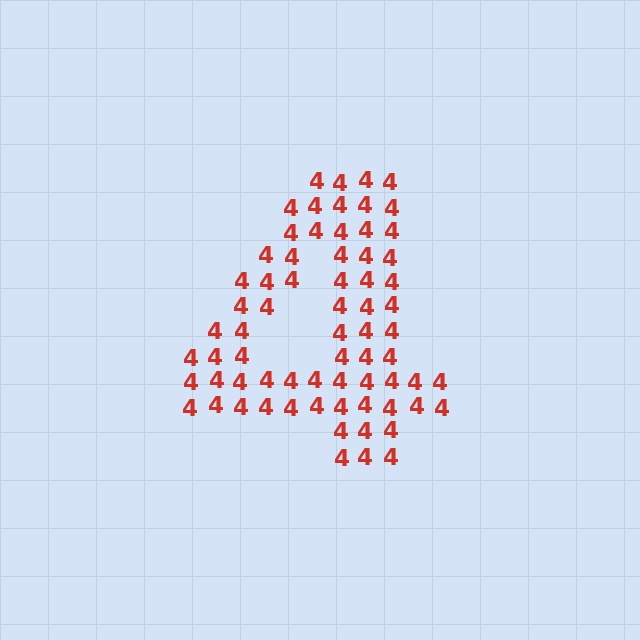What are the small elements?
The small elements are digit 4's.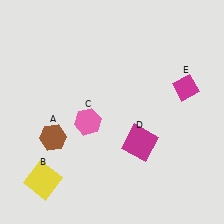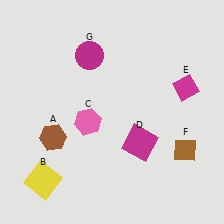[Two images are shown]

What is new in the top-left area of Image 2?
A magenta circle (G) was added in the top-left area of Image 2.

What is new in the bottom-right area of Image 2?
A brown diamond (F) was added in the bottom-right area of Image 2.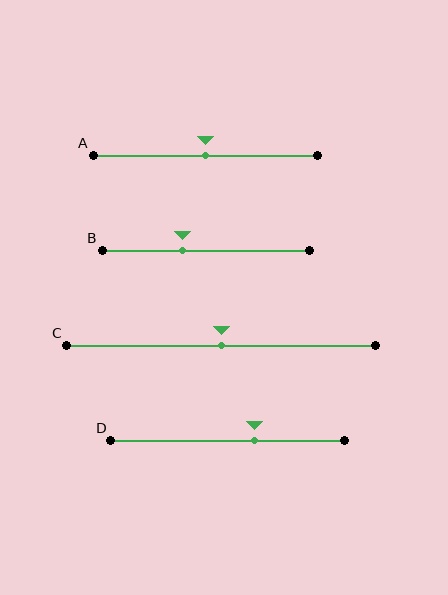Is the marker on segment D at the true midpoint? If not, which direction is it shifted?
No, the marker on segment D is shifted to the right by about 12% of the segment length.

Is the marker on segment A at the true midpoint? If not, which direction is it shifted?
Yes, the marker on segment A is at the true midpoint.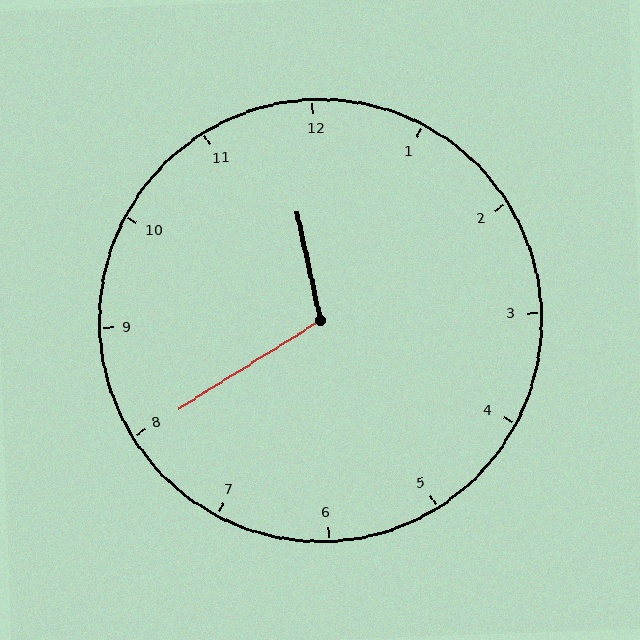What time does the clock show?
11:40.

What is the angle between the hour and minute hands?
Approximately 110 degrees.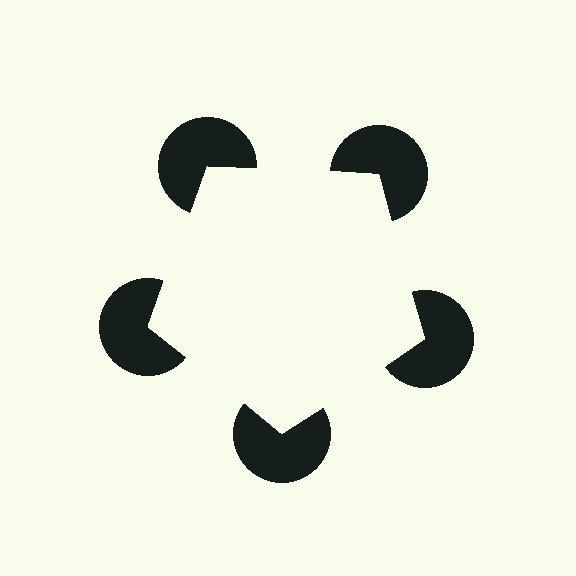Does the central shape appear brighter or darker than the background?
It typically appears slightly brighter than the background, even though no actual brightness change is drawn.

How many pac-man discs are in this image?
There are 5 — one at each vertex of the illusory pentagon.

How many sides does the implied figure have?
5 sides.